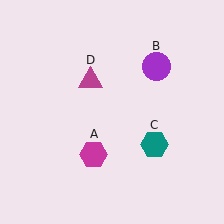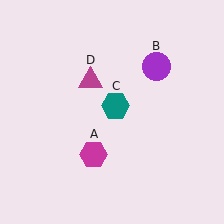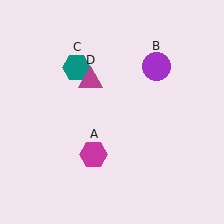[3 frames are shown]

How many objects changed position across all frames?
1 object changed position: teal hexagon (object C).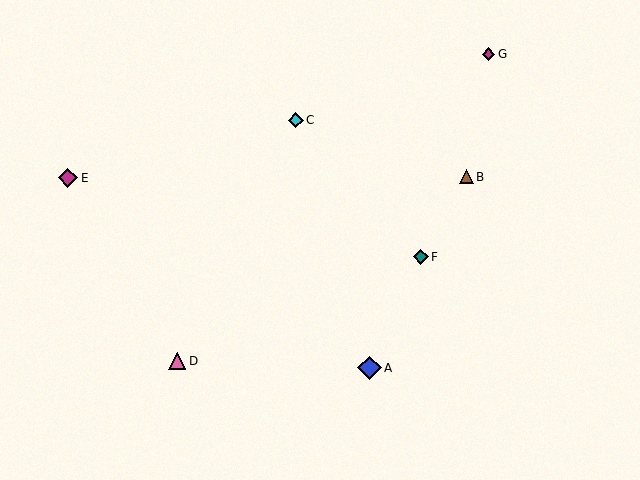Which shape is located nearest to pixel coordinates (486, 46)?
The magenta diamond (labeled G) at (489, 54) is nearest to that location.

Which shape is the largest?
The blue diamond (labeled A) is the largest.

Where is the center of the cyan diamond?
The center of the cyan diamond is at (296, 120).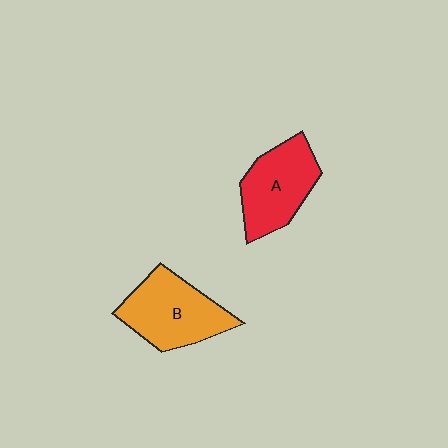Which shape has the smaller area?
Shape A (red).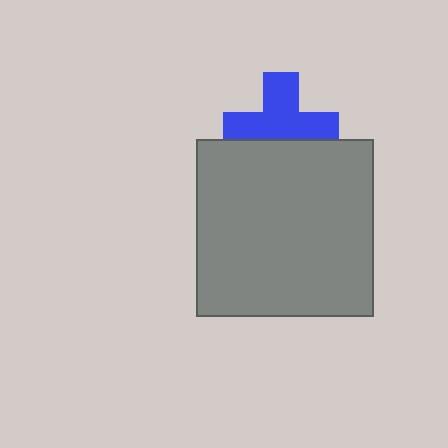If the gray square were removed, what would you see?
You would see the complete blue cross.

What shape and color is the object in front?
The object in front is a gray square.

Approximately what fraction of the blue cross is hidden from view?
Roughly 34% of the blue cross is hidden behind the gray square.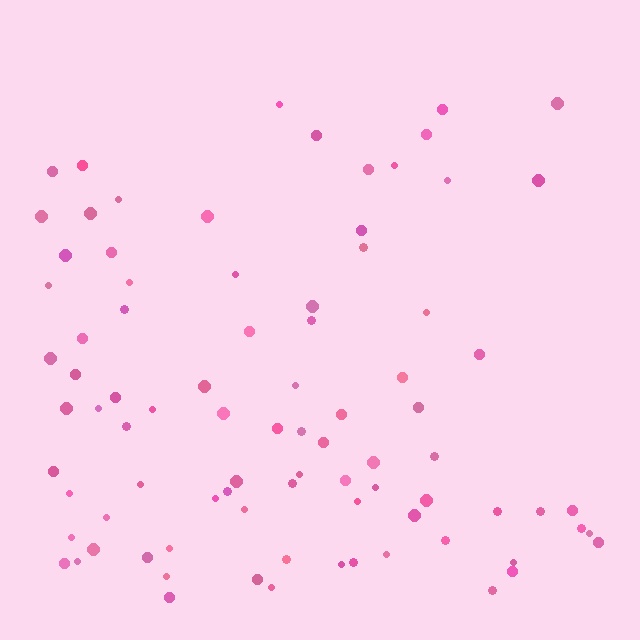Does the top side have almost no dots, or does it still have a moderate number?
Still a moderate number, just noticeably fewer than the bottom.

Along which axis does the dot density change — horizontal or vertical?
Vertical.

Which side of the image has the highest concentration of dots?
The bottom.